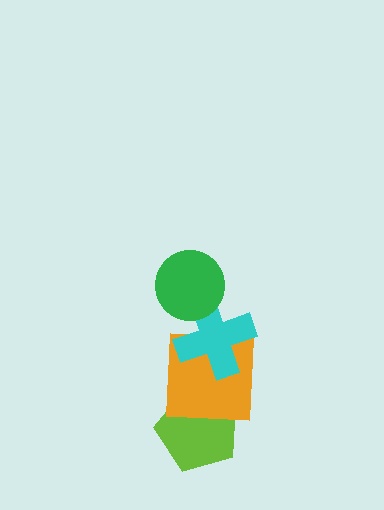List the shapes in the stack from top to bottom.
From top to bottom: the green circle, the cyan cross, the orange square, the lime pentagon.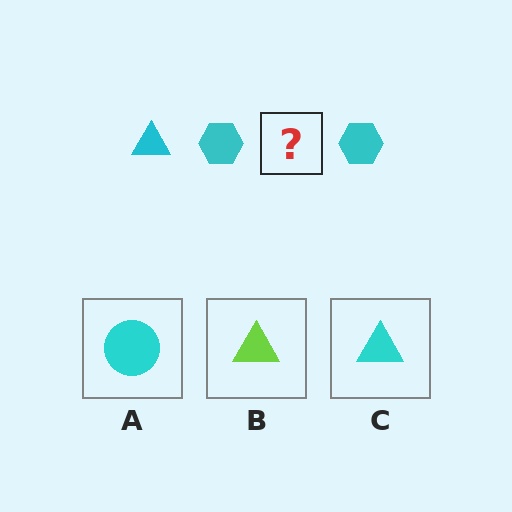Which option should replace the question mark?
Option C.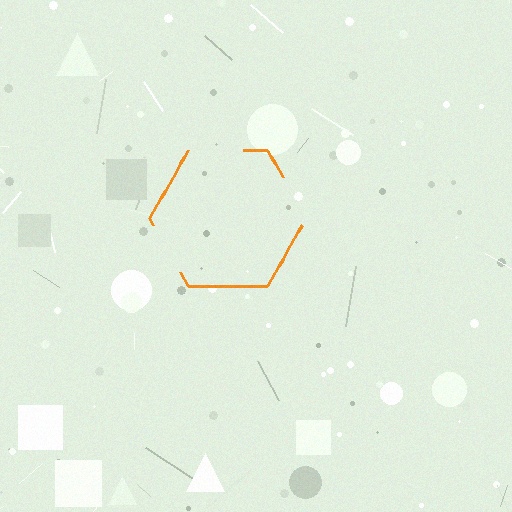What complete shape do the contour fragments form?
The contour fragments form a hexagon.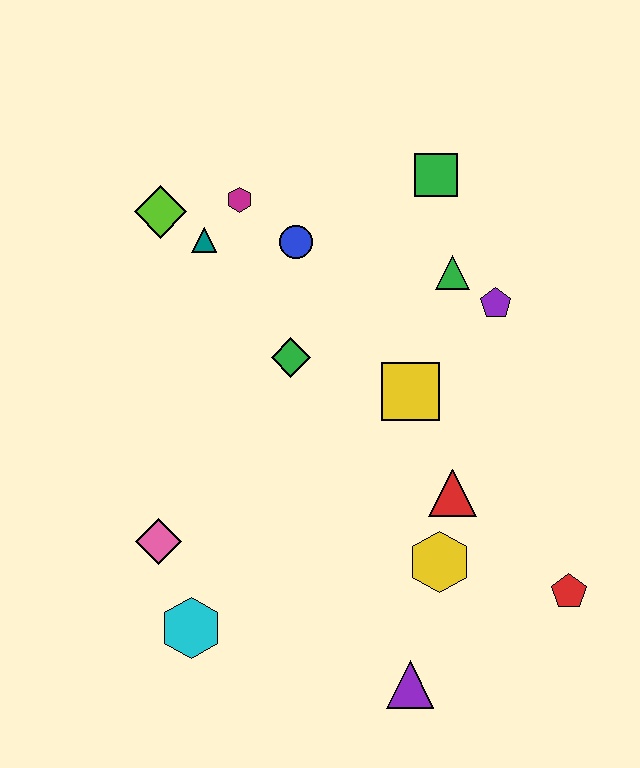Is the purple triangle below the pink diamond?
Yes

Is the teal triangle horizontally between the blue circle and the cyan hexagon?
Yes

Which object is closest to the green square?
The green triangle is closest to the green square.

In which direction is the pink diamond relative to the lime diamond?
The pink diamond is below the lime diamond.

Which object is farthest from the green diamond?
The red pentagon is farthest from the green diamond.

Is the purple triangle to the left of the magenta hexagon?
No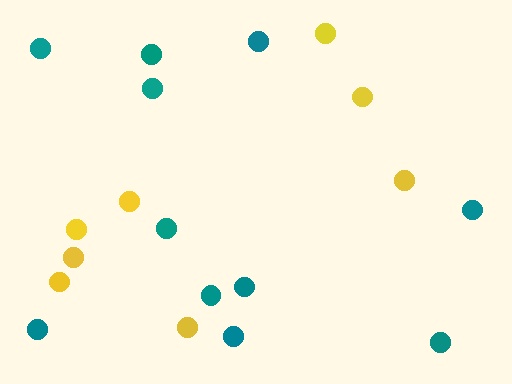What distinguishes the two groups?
There are 2 groups: one group of teal circles (11) and one group of yellow circles (8).